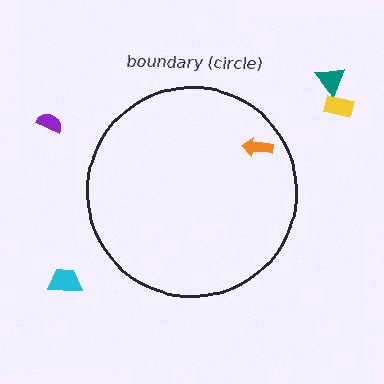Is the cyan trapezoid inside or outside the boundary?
Outside.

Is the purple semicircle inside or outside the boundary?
Outside.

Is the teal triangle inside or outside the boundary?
Outside.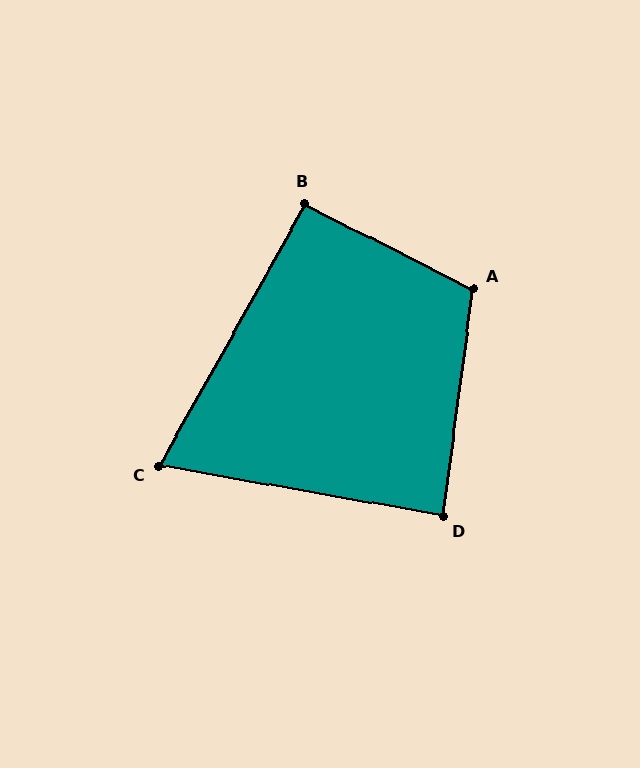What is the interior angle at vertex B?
Approximately 92 degrees (approximately right).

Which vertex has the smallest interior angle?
C, at approximately 71 degrees.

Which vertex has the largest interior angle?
A, at approximately 109 degrees.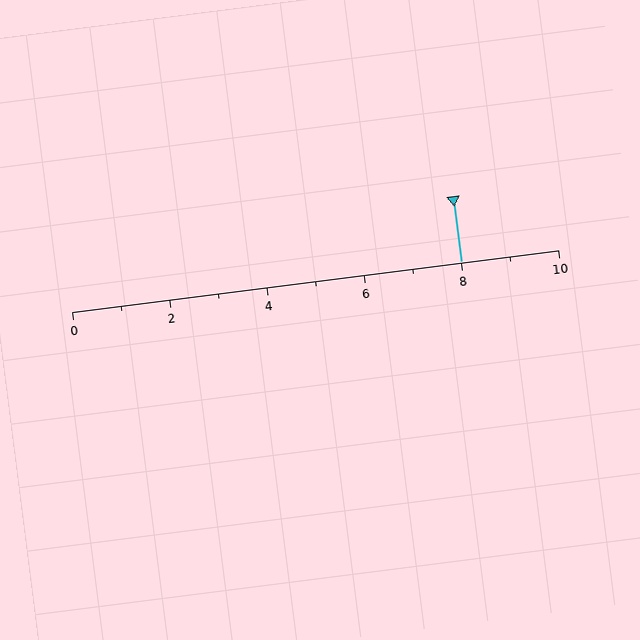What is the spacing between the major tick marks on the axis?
The major ticks are spaced 2 apart.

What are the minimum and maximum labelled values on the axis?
The axis runs from 0 to 10.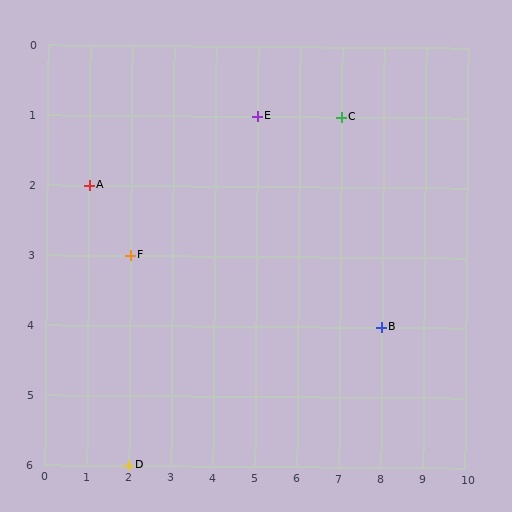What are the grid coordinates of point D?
Point D is at grid coordinates (2, 6).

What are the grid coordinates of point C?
Point C is at grid coordinates (7, 1).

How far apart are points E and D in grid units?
Points E and D are 3 columns and 5 rows apart (about 5.8 grid units diagonally).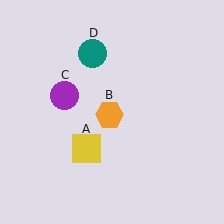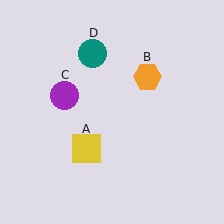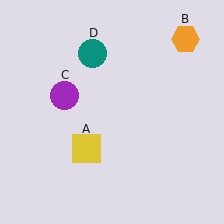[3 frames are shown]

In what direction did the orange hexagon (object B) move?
The orange hexagon (object B) moved up and to the right.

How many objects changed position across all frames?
1 object changed position: orange hexagon (object B).